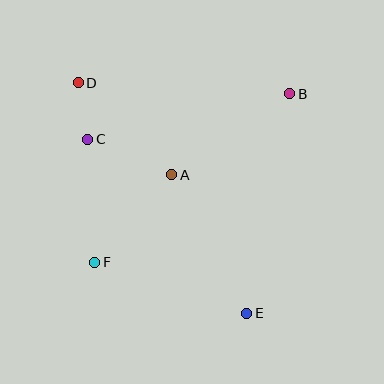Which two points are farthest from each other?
Points D and E are farthest from each other.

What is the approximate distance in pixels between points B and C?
The distance between B and C is approximately 207 pixels.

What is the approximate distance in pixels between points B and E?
The distance between B and E is approximately 224 pixels.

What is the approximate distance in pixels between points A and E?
The distance between A and E is approximately 158 pixels.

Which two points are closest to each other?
Points C and D are closest to each other.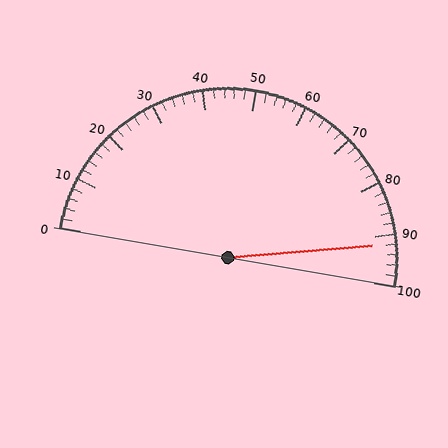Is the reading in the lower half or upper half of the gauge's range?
The reading is in the upper half of the range (0 to 100).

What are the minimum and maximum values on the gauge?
The gauge ranges from 0 to 100.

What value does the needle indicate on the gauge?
The needle indicates approximately 92.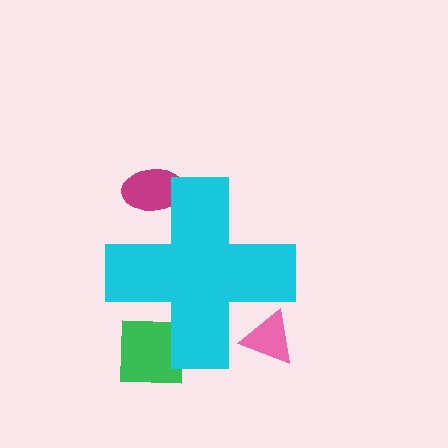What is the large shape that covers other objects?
A cyan cross.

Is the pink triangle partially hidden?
Yes, the pink triangle is partially hidden behind the cyan cross.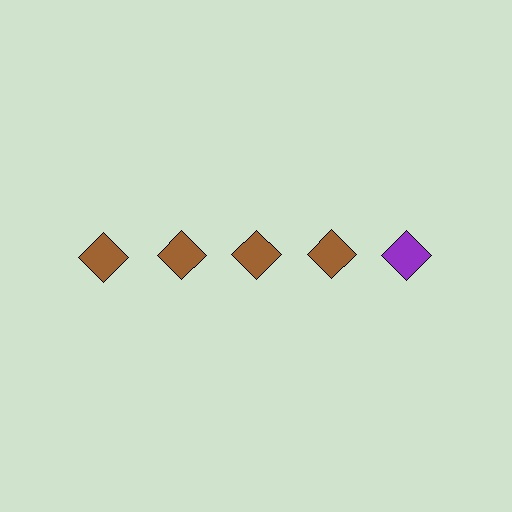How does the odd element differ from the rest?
It has a different color: purple instead of brown.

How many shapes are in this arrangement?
There are 5 shapes arranged in a grid pattern.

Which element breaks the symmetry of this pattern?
The purple diamond in the top row, rightmost column breaks the symmetry. All other shapes are brown diamonds.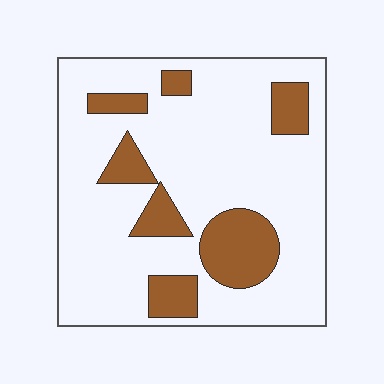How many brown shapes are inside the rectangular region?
7.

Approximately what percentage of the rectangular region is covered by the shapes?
Approximately 20%.